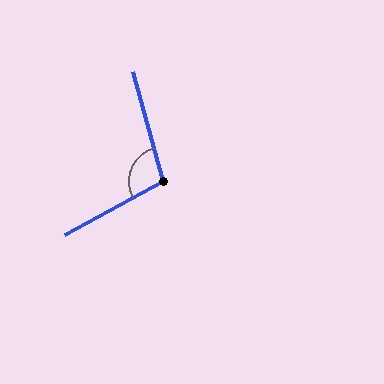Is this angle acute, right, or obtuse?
It is obtuse.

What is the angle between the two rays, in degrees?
Approximately 103 degrees.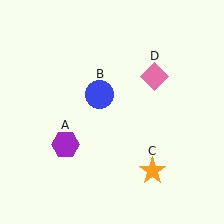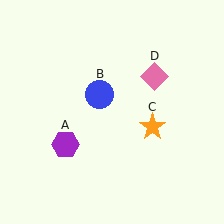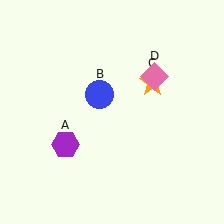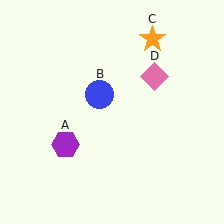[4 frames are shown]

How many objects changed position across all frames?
1 object changed position: orange star (object C).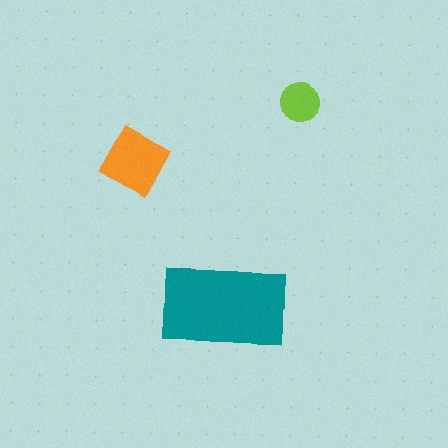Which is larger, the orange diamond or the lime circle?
The orange diamond.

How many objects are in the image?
There are 3 objects in the image.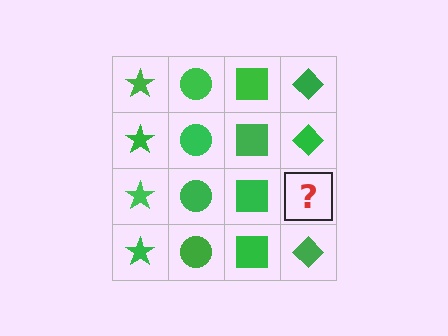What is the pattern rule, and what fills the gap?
The rule is that each column has a consistent shape. The gap should be filled with a green diamond.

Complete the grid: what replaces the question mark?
The question mark should be replaced with a green diamond.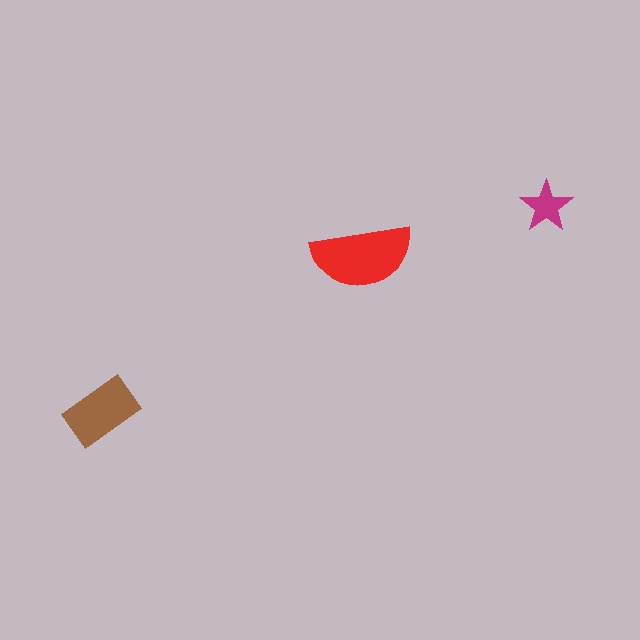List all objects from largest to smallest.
The red semicircle, the brown rectangle, the magenta star.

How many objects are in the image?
There are 3 objects in the image.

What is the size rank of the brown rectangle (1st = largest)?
2nd.